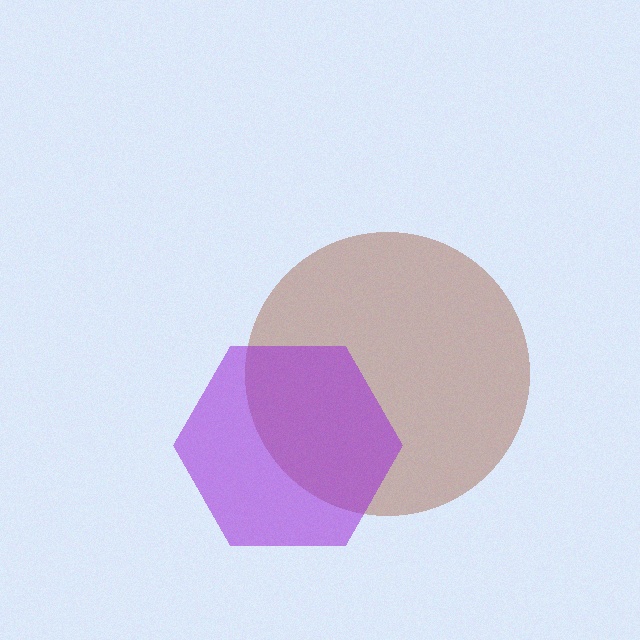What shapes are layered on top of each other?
The layered shapes are: a brown circle, a purple hexagon.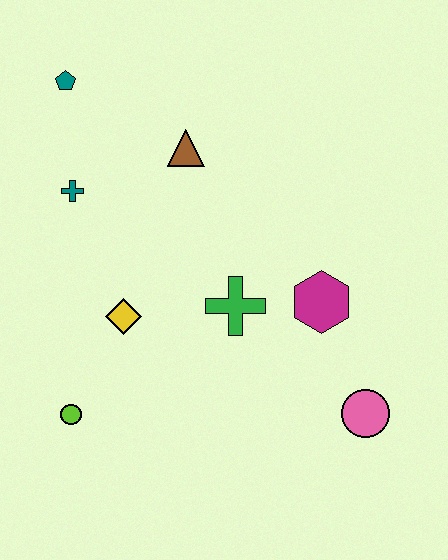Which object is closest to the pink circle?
The magenta hexagon is closest to the pink circle.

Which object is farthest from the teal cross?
The pink circle is farthest from the teal cross.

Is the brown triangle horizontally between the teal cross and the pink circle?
Yes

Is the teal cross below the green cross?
No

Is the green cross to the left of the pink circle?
Yes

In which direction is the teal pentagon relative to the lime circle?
The teal pentagon is above the lime circle.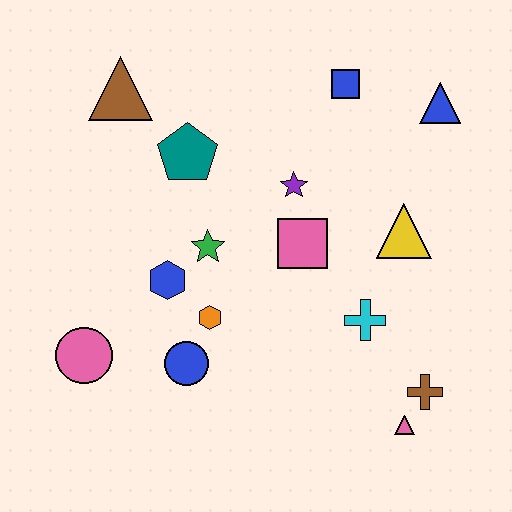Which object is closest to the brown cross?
The pink triangle is closest to the brown cross.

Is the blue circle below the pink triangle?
No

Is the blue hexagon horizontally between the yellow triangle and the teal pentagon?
No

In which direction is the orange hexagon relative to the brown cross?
The orange hexagon is to the left of the brown cross.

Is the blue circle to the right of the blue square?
No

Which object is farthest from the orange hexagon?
The blue triangle is farthest from the orange hexagon.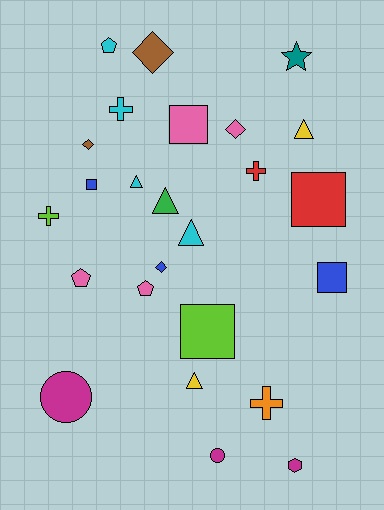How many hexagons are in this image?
There is 1 hexagon.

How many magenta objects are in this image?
There are 3 magenta objects.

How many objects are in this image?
There are 25 objects.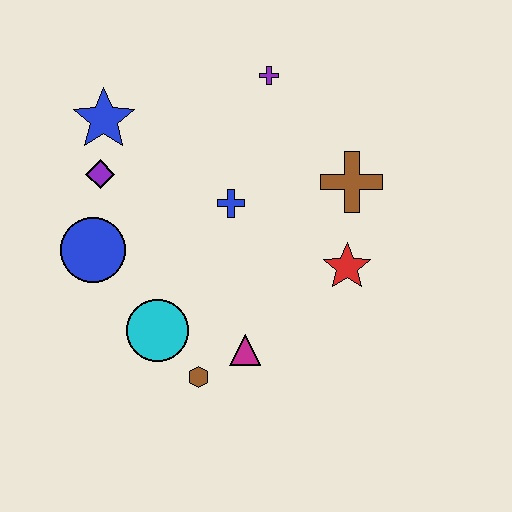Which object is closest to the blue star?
The purple diamond is closest to the blue star.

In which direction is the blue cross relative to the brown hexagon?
The blue cross is above the brown hexagon.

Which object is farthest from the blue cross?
The brown hexagon is farthest from the blue cross.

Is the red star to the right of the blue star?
Yes